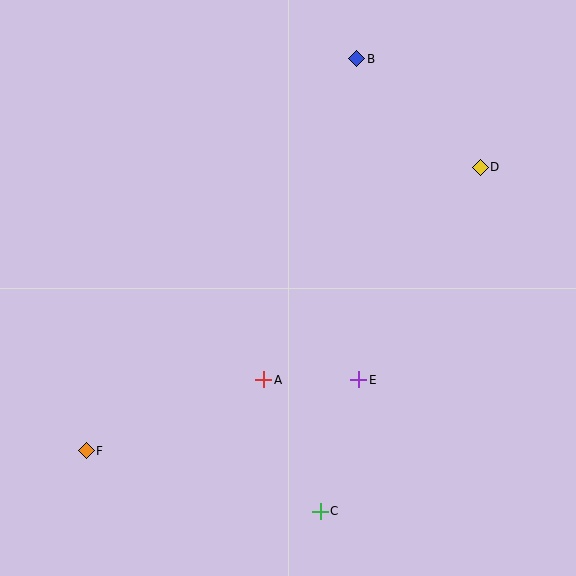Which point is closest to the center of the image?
Point A at (264, 380) is closest to the center.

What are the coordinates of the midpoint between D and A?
The midpoint between D and A is at (372, 274).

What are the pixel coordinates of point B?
Point B is at (357, 59).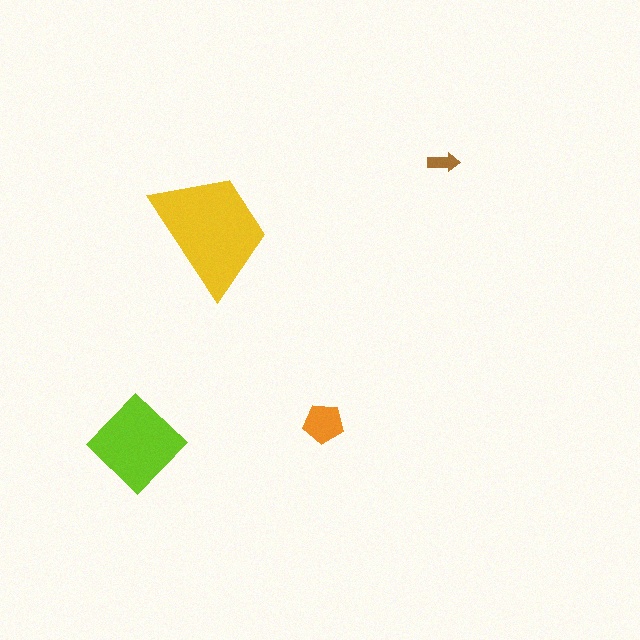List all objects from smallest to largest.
The brown arrow, the orange pentagon, the lime diamond, the yellow trapezoid.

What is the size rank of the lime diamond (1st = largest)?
2nd.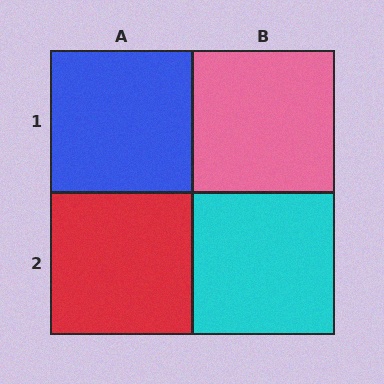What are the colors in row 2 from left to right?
Red, cyan.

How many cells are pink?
1 cell is pink.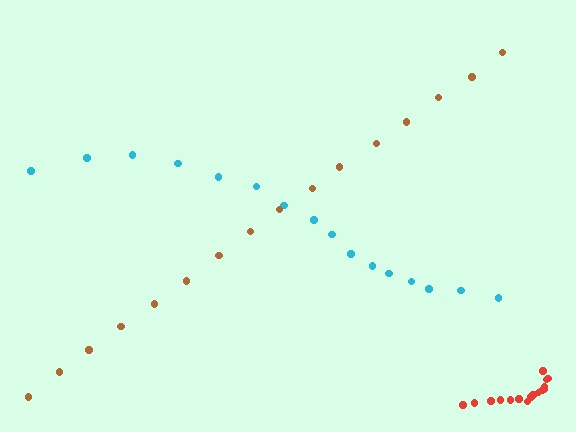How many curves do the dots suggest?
There are 3 distinct paths.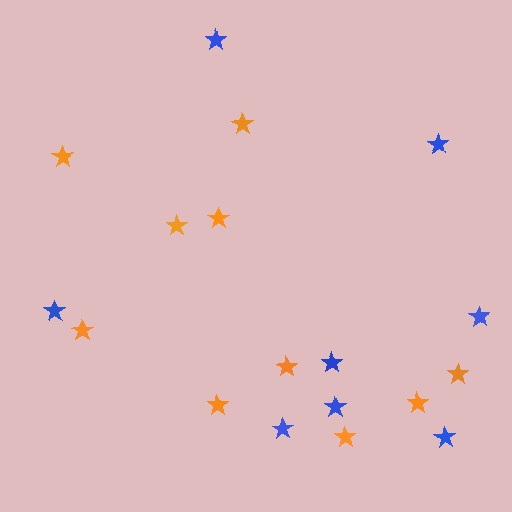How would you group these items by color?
There are 2 groups: one group of blue stars (8) and one group of orange stars (10).